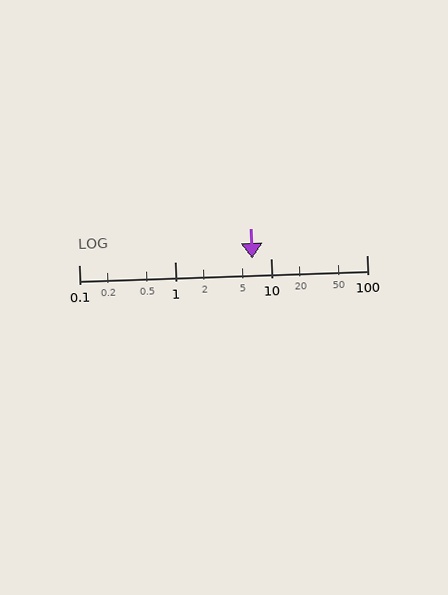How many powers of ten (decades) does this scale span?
The scale spans 3 decades, from 0.1 to 100.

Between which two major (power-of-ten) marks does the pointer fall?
The pointer is between 1 and 10.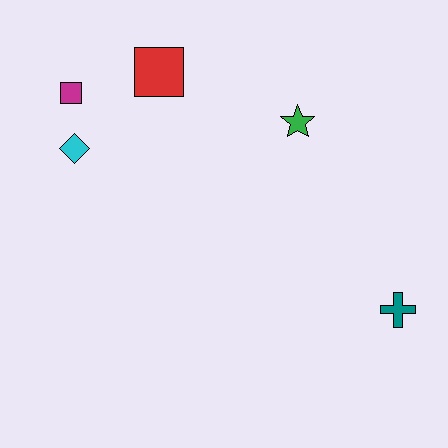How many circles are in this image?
There are no circles.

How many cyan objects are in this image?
There is 1 cyan object.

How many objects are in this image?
There are 5 objects.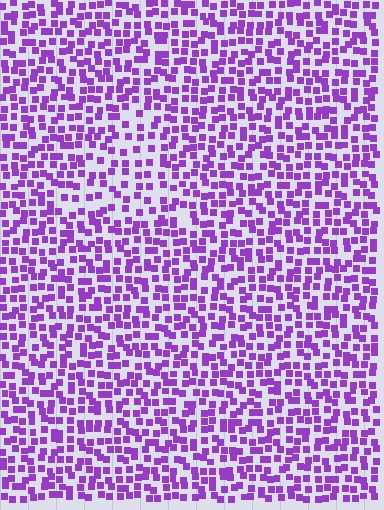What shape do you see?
I see a triangle.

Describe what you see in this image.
The image contains small purple elements arranged at two different densities. A triangle-shaped region is visible where the elements are less densely packed than the surrounding area.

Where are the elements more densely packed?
The elements are more densely packed outside the triangle boundary.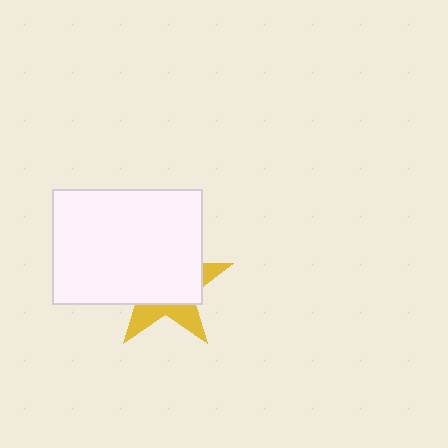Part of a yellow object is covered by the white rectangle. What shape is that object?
It is a star.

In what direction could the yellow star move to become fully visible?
The yellow star could move toward the lower-right. That would shift it out from behind the white rectangle entirely.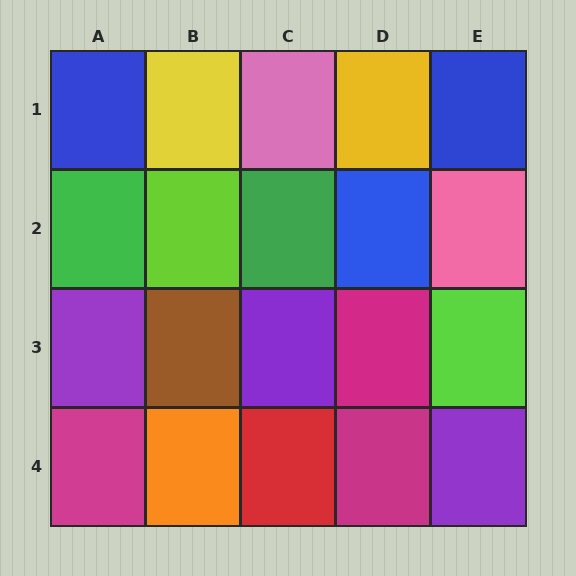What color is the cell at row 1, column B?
Yellow.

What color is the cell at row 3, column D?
Magenta.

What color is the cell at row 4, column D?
Magenta.